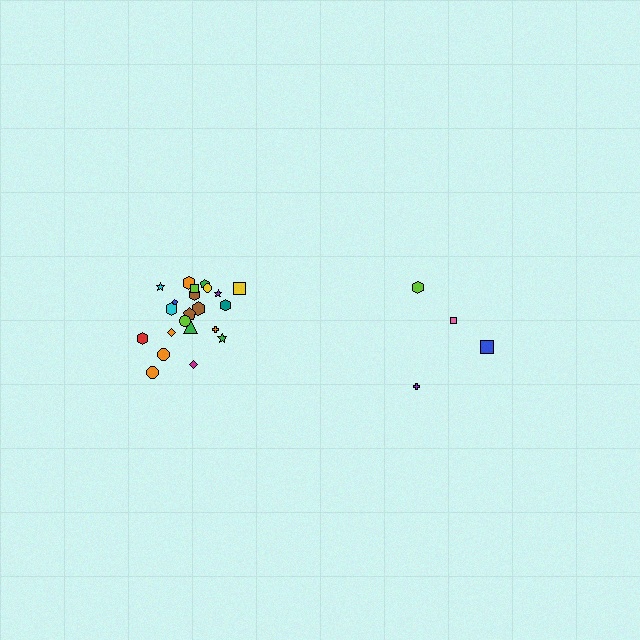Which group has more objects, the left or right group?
The left group.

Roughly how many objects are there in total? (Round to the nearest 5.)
Roughly 25 objects in total.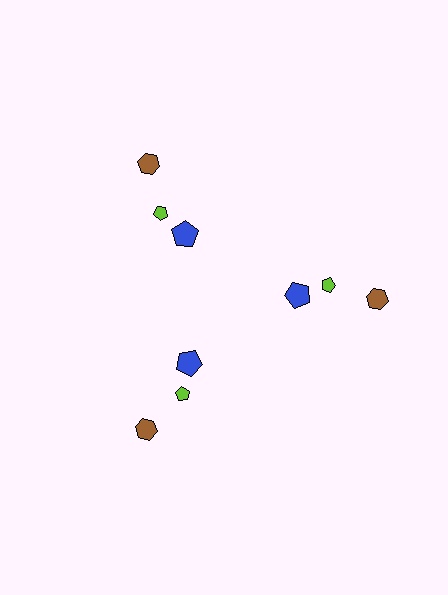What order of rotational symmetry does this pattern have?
This pattern has 3-fold rotational symmetry.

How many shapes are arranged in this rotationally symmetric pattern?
There are 9 shapes, arranged in 3 groups of 3.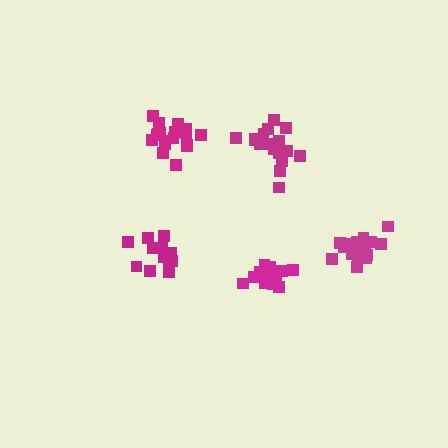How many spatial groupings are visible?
There are 5 spatial groupings.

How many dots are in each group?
Group 1: 15 dots, Group 2: 20 dots, Group 3: 15 dots, Group 4: 21 dots, Group 5: 17 dots (88 total).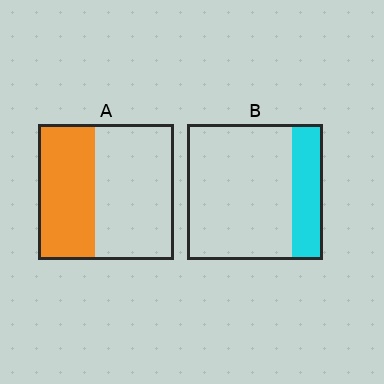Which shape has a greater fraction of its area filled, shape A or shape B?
Shape A.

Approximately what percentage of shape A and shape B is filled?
A is approximately 40% and B is approximately 25%.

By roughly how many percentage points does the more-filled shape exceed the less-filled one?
By roughly 20 percentage points (A over B).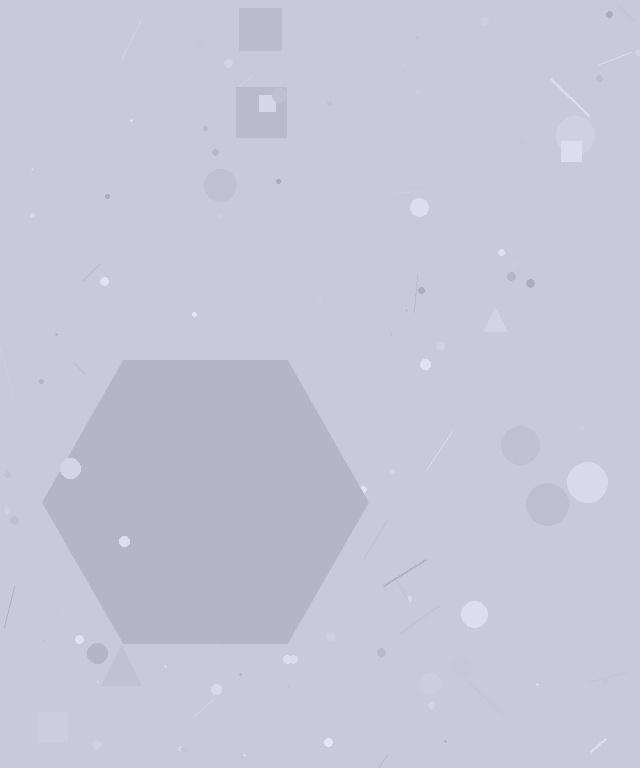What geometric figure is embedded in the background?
A hexagon is embedded in the background.